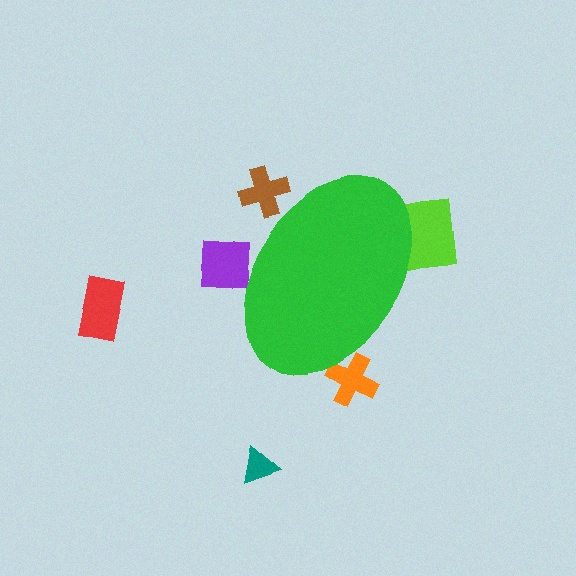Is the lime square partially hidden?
Yes, the lime square is partially hidden behind the green ellipse.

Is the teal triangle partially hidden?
No, the teal triangle is fully visible.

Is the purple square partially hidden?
Yes, the purple square is partially hidden behind the green ellipse.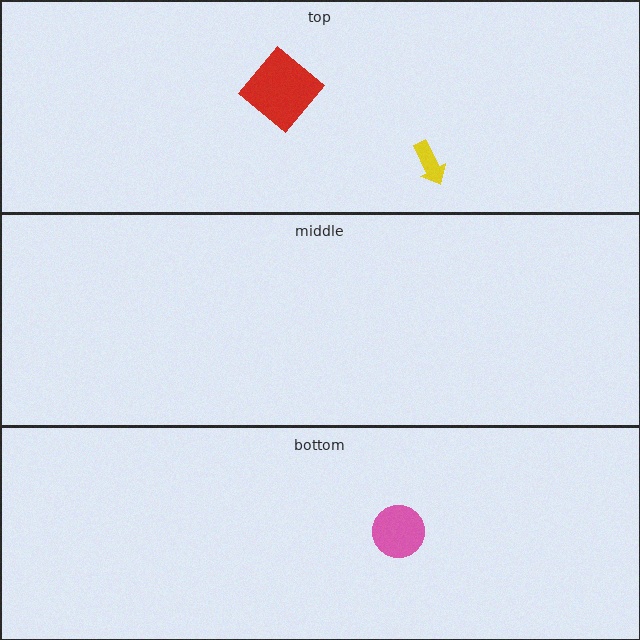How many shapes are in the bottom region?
1.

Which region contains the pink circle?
The bottom region.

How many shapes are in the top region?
2.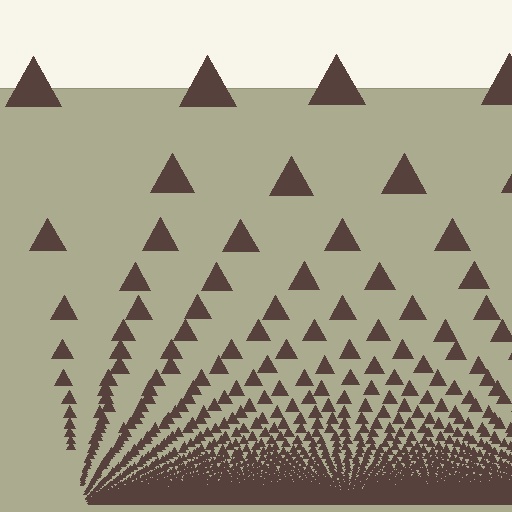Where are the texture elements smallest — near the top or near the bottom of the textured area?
Near the bottom.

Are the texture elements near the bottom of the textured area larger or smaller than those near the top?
Smaller. The gradient is inverted — elements near the bottom are smaller and denser.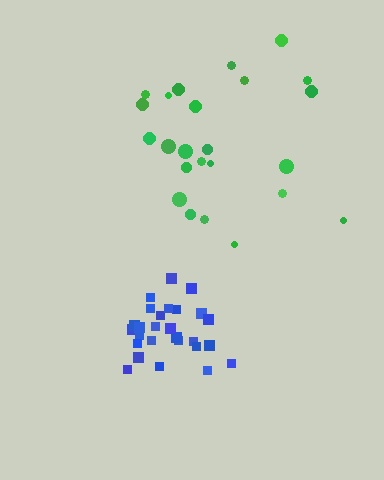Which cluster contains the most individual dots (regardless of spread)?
Blue (28).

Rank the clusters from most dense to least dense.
blue, green.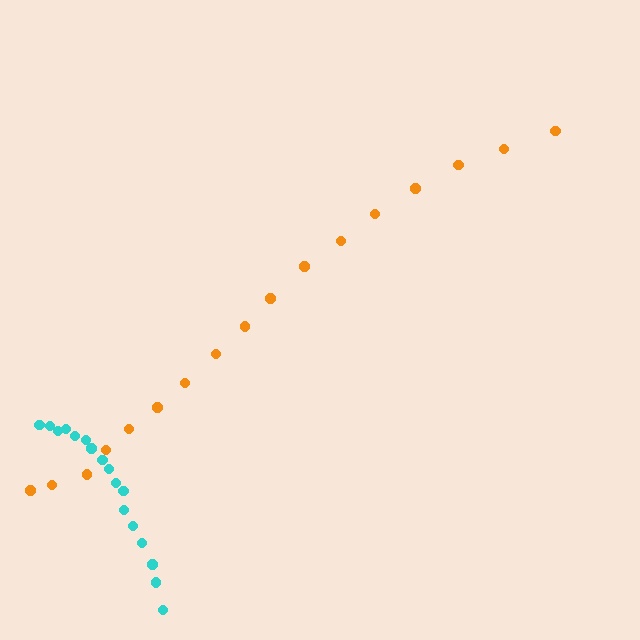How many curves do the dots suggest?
There are 2 distinct paths.